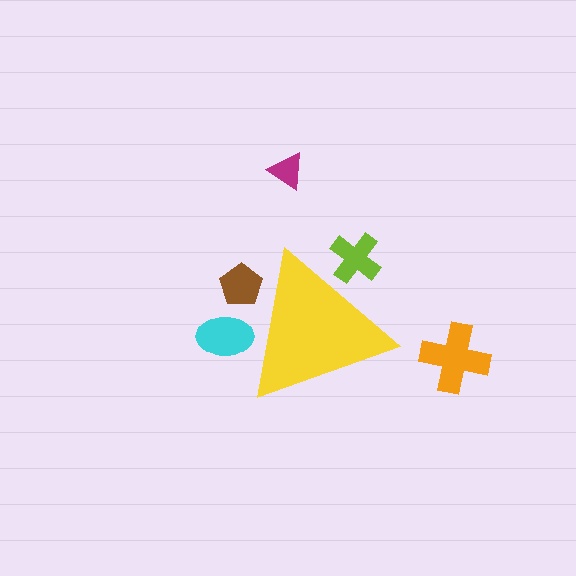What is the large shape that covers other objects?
A yellow triangle.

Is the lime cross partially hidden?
Yes, the lime cross is partially hidden behind the yellow triangle.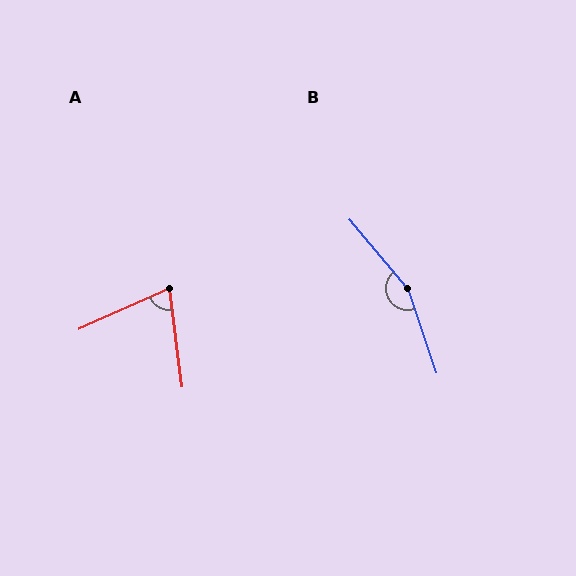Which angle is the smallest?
A, at approximately 73 degrees.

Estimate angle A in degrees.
Approximately 73 degrees.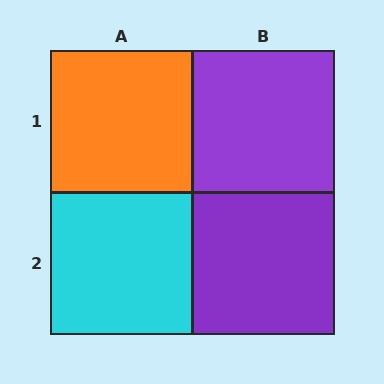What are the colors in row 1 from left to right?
Orange, purple.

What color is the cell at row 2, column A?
Cyan.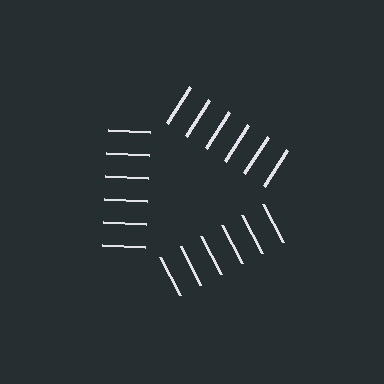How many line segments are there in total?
18 — 6 along each of the 3 edges.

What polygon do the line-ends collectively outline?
An illusory triangle — the line segments terminate on its edges but no continuous stroke is drawn.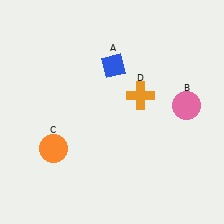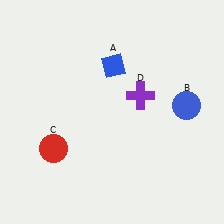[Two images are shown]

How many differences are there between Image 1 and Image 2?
There are 3 differences between the two images.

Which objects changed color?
B changed from pink to blue. C changed from orange to red. D changed from orange to purple.